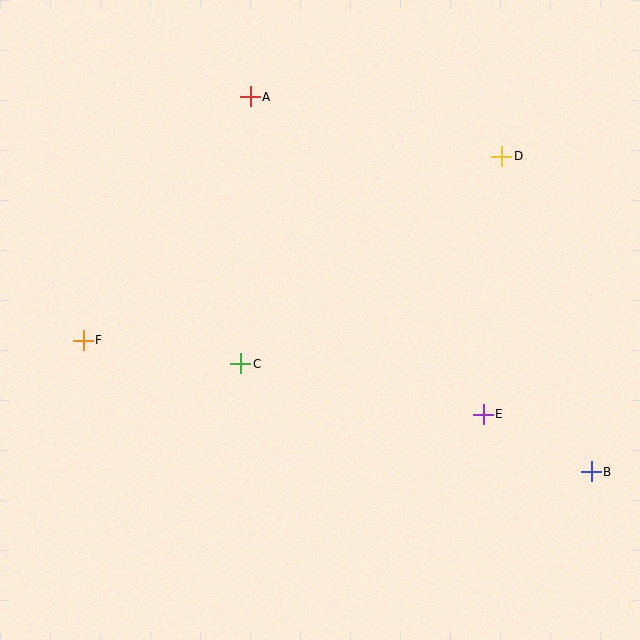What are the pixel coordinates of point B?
Point B is at (591, 472).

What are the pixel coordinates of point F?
Point F is at (83, 340).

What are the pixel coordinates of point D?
Point D is at (502, 156).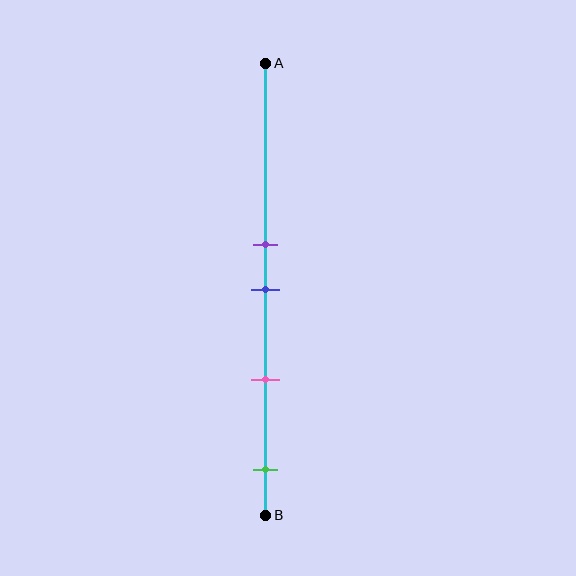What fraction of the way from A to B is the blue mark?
The blue mark is approximately 50% (0.5) of the way from A to B.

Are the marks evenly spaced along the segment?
No, the marks are not evenly spaced.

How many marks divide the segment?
There are 4 marks dividing the segment.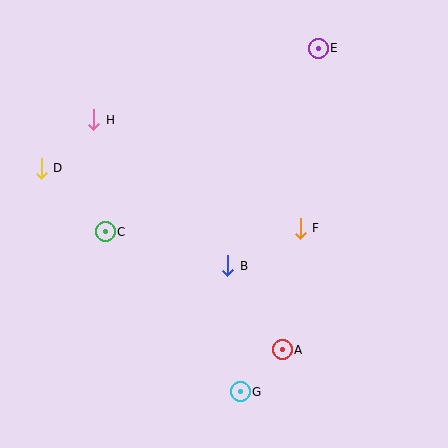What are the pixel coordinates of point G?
Point G is at (240, 392).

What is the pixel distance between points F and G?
The distance between F and G is 174 pixels.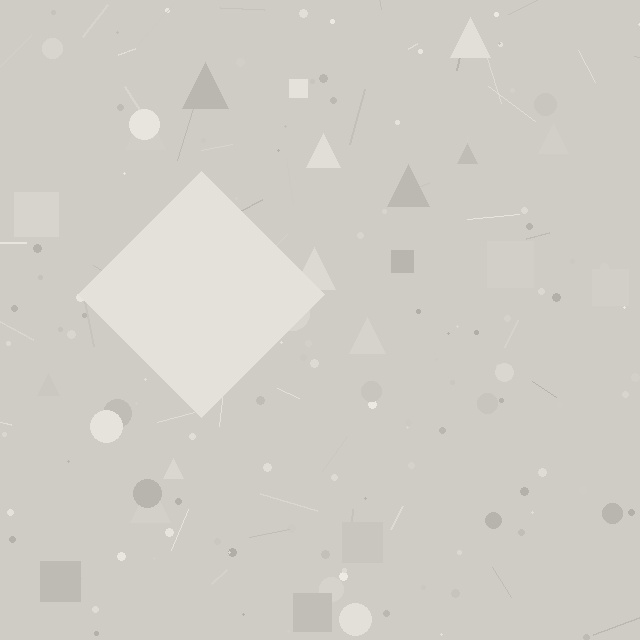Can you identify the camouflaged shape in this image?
The camouflaged shape is a diamond.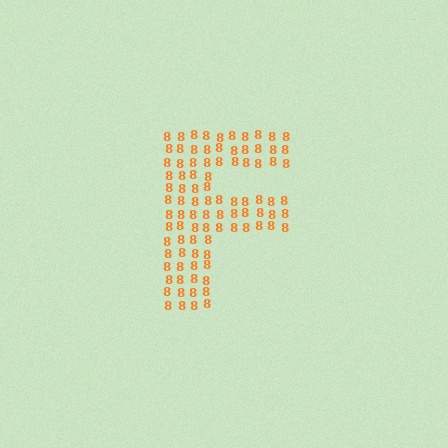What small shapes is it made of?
It is made of small digit 8's.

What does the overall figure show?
The overall figure shows the letter F.